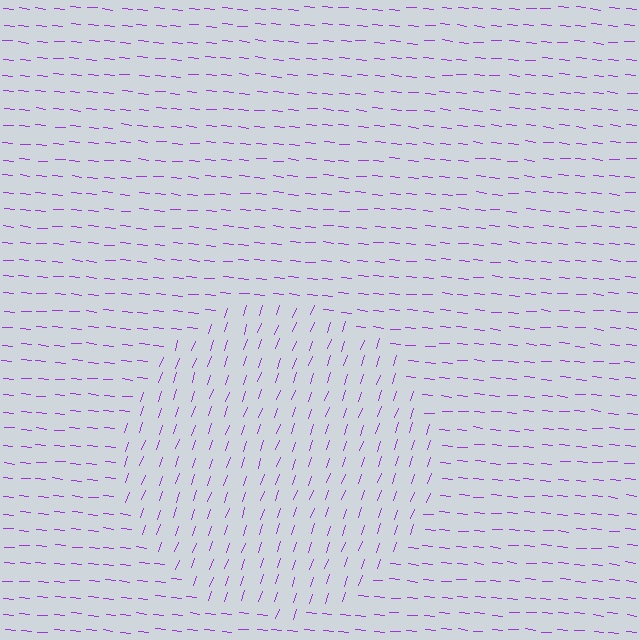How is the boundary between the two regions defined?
The boundary is defined purely by a change in line orientation (approximately 76 degrees difference). All lines are the same color and thickness.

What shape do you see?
I see a circle.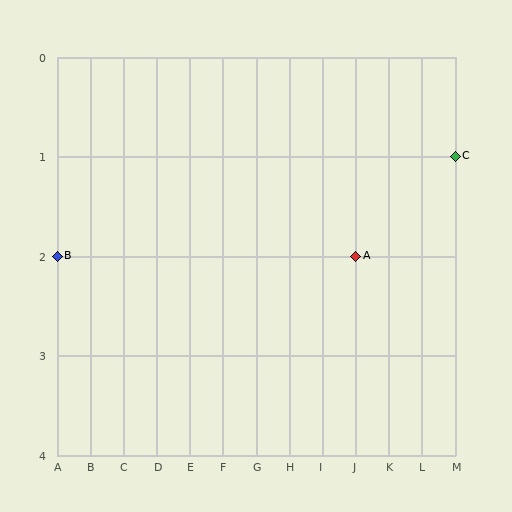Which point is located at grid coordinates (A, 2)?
Point B is at (A, 2).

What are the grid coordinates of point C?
Point C is at grid coordinates (M, 1).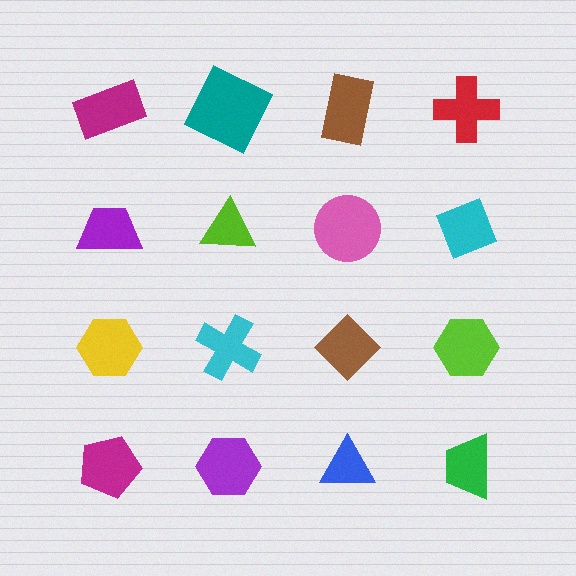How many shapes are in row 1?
4 shapes.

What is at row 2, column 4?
A cyan diamond.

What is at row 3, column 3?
A brown diamond.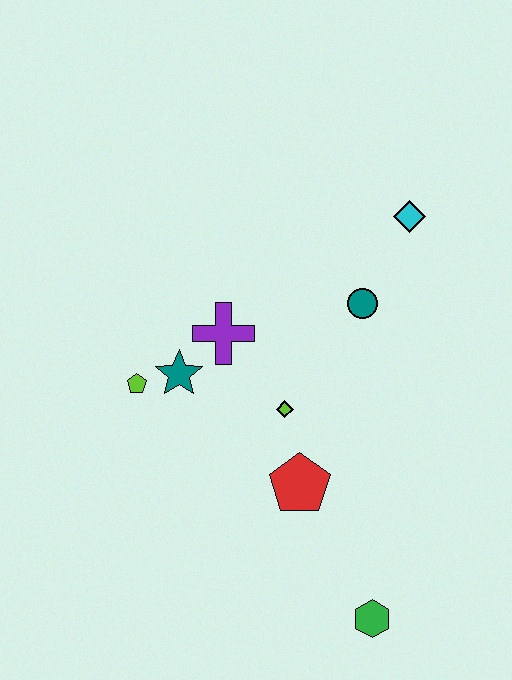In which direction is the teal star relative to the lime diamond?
The teal star is to the left of the lime diamond.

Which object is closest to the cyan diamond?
The teal circle is closest to the cyan diamond.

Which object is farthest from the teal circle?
The green hexagon is farthest from the teal circle.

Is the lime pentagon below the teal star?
Yes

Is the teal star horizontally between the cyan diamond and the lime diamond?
No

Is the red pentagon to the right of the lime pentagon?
Yes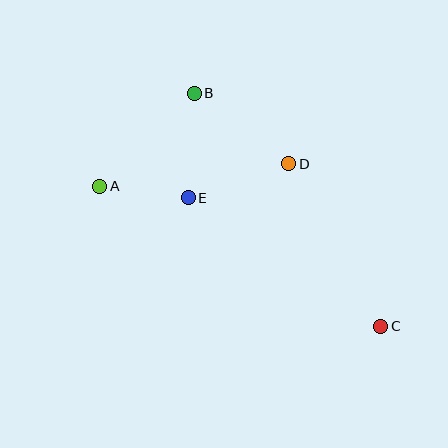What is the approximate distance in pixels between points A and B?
The distance between A and B is approximately 133 pixels.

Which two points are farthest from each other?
Points A and C are farthest from each other.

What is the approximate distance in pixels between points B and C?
The distance between B and C is approximately 299 pixels.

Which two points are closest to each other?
Points A and E are closest to each other.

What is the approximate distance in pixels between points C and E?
The distance between C and E is approximately 231 pixels.